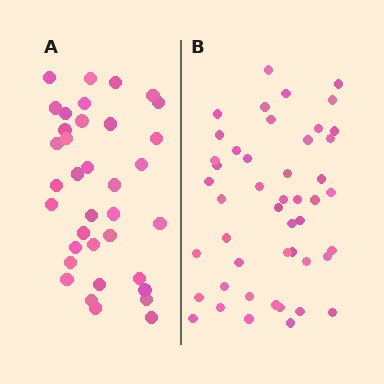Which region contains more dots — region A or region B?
Region B (the right region) has more dots.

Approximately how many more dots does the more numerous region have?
Region B has roughly 12 or so more dots than region A.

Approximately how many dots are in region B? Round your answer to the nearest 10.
About 50 dots. (The exact count is 47, which rounds to 50.)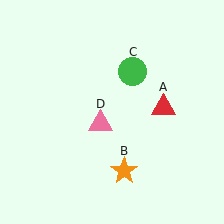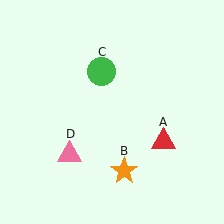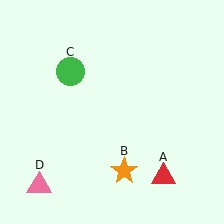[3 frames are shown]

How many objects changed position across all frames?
3 objects changed position: red triangle (object A), green circle (object C), pink triangle (object D).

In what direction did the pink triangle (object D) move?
The pink triangle (object D) moved down and to the left.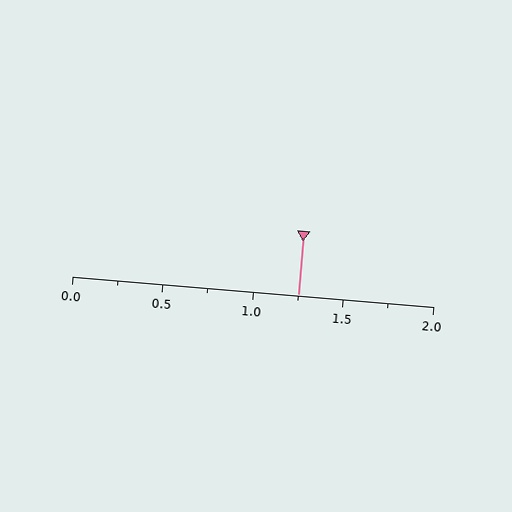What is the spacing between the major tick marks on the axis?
The major ticks are spaced 0.5 apart.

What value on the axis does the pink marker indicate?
The marker indicates approximately 1.25.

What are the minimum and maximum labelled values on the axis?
The axis runs from 0.0 to 2.0.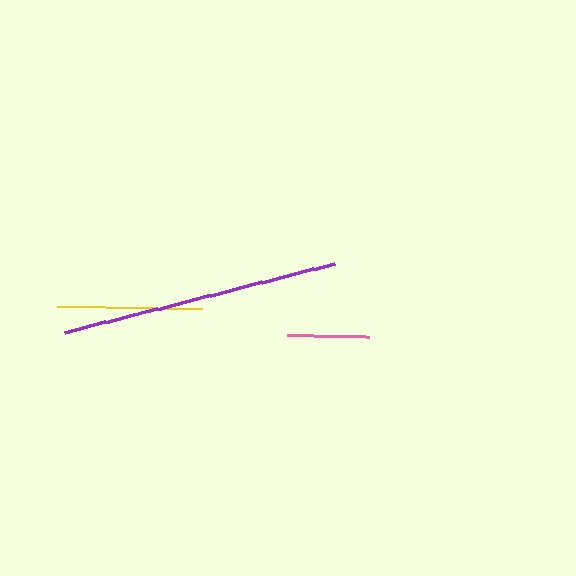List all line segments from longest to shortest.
From longest to shortest: purple, yellow, pink.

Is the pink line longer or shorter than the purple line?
The purple line is longer than the pink line.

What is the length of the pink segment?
The pink segment is approximately 82 pixels long.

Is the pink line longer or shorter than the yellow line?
The yellow line is longer than the pink line.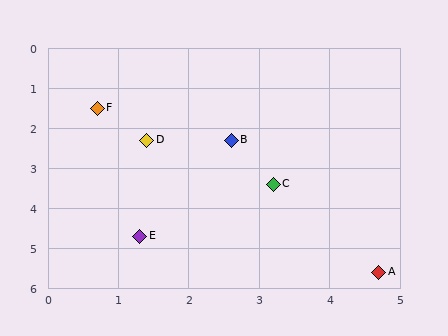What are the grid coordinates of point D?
Point D is at approximately (1.4, 2.3).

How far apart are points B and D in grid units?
Points B and D are about 1.2 grid units apart.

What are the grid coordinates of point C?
Point C is at approximately (3.2, 3.4).